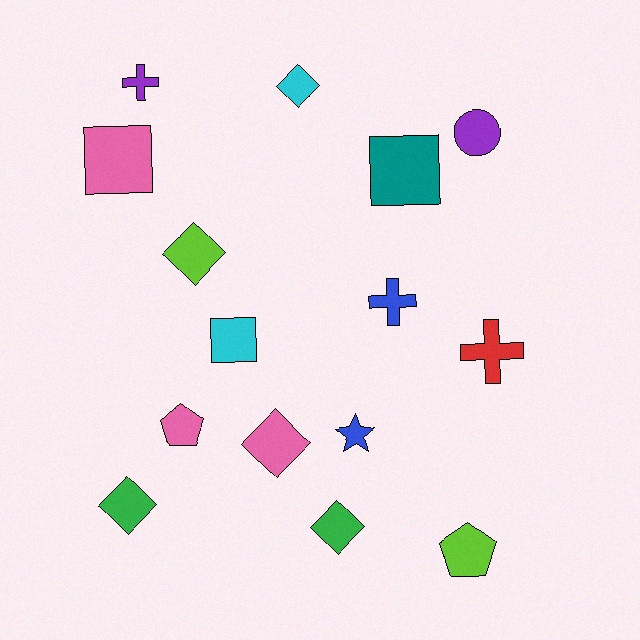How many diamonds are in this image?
There are 5 diamonds.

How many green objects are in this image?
There are 2 green objects.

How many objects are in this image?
There are 15 objects.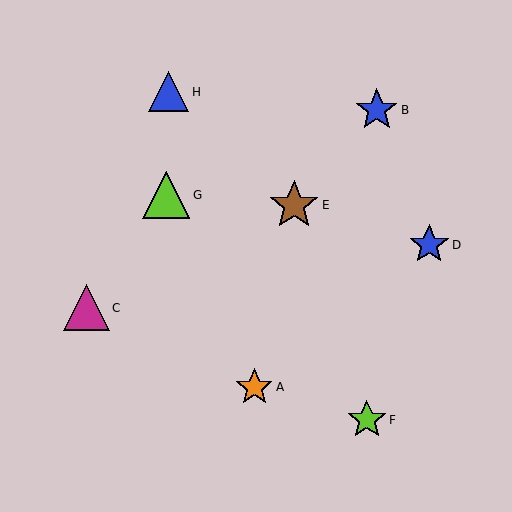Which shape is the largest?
The brown star (labeled E) is the largest.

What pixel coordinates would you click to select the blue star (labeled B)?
Click at (377, 110) to select the blue star B.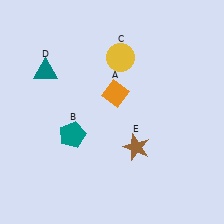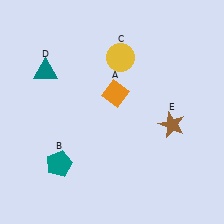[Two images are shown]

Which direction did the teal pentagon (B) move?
The teal pentagon (B) moved down.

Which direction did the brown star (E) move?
The brown star (E) moved right.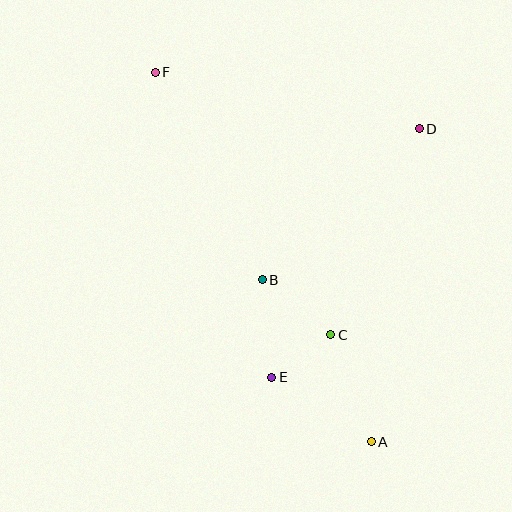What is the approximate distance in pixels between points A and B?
The distance between A and B is approximately 195 pixels.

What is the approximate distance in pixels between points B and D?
The distance between B and D is approximately 218 pixels.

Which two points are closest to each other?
Points C and E are closest to each other.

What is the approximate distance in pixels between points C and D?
The distance between C and D is approximately 224 pixels.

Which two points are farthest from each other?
Points A and F are farthest from each other.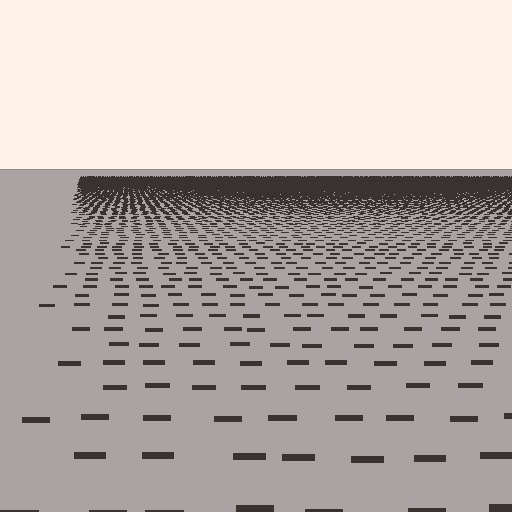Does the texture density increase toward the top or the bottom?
Density increases toward the top.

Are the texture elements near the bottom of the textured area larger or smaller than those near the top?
Larger. Near the bottom, elements are closer to the viewer and appear at a bigger on-screen size.